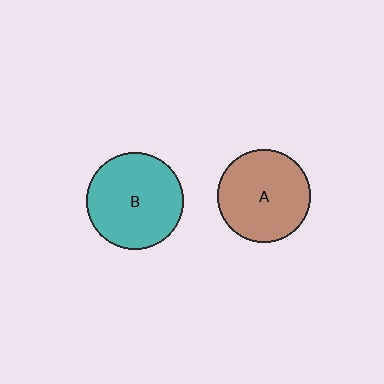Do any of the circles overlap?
No, none of the circles overlap.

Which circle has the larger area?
Circle B (teal).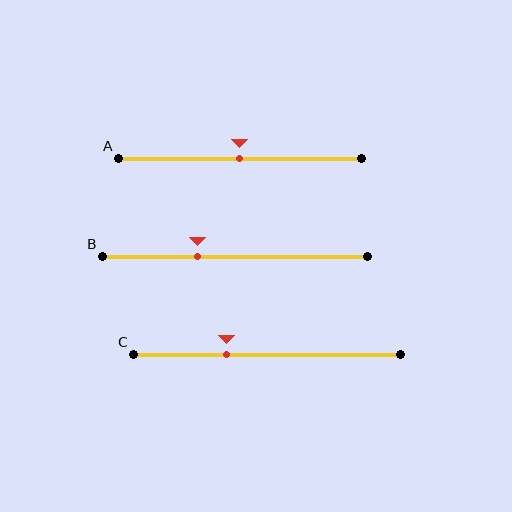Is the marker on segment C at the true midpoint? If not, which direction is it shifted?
No, the marker on segment C is shifted to the left by about 15% of the segment length.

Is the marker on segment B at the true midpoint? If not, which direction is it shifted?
No, the marker on segment B is shifted to the left by about 14% of the segment length.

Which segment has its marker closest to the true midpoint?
Segment A has its marker closest to the true midpoint.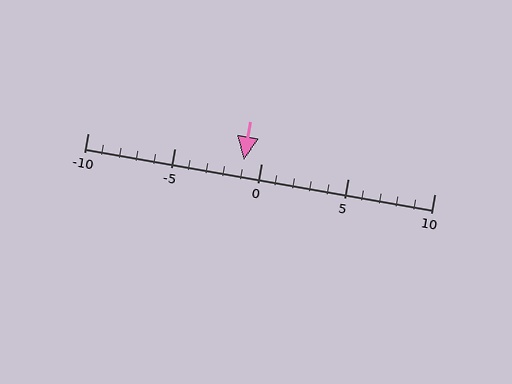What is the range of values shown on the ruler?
The ruler shows values from -10 to 10.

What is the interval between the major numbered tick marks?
The major tick marks are spaced 5 units apart.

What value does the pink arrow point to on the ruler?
The pink arrow points to approximately -1.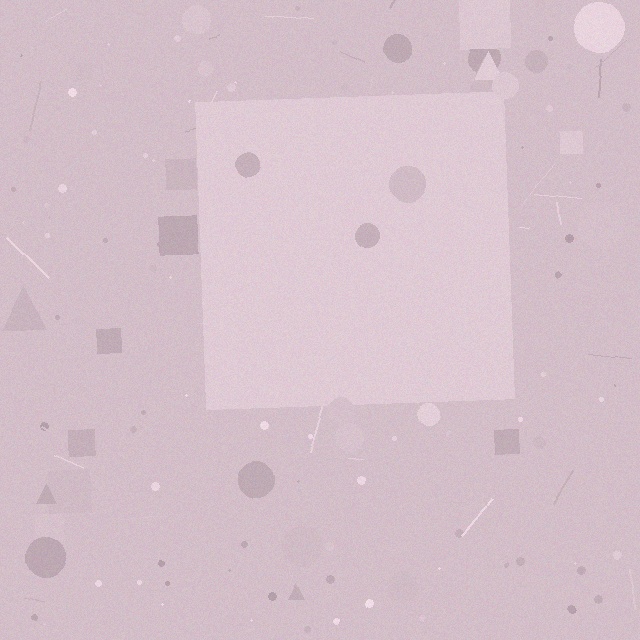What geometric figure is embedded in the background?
A square is embedded in the background.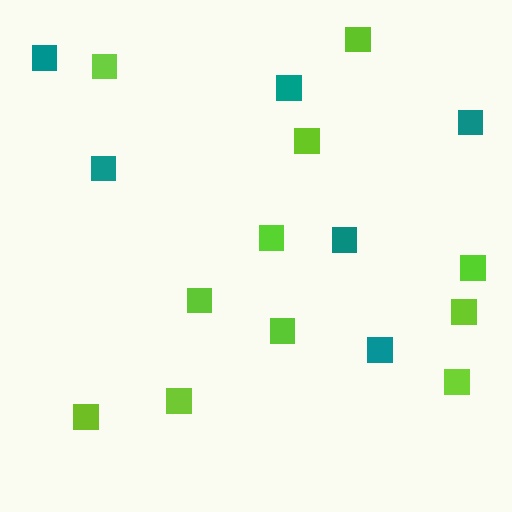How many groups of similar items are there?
There are 2 groups: one group of teal squares (6) and one group of lime squares (11).